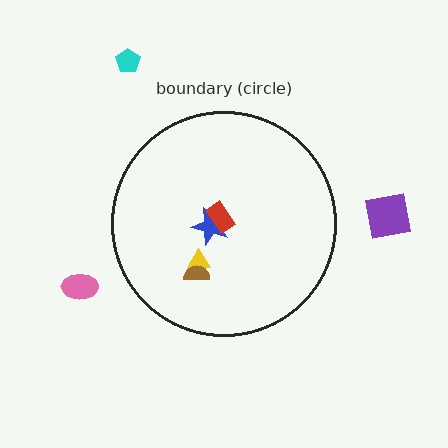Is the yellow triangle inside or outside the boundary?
Inside.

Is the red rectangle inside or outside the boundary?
Inside.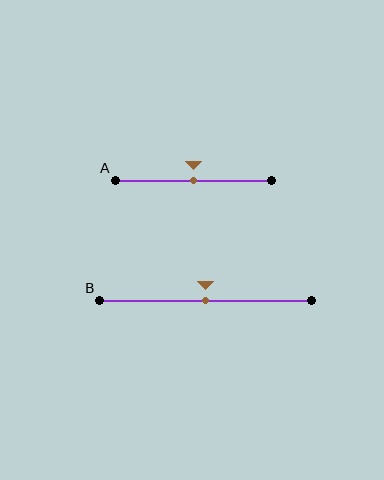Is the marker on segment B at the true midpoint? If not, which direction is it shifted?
Yes, the marker on segment B is at the true midpoint.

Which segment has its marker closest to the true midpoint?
Segment A has its marker closest to the true midpoint.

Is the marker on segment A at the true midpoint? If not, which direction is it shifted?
Yes, the marker on segment A is at the true midpoint.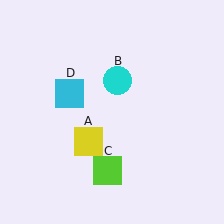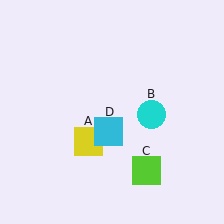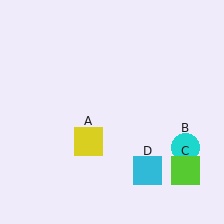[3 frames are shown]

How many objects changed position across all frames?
3 objects changed position: cyan circle (object B), lime square (object C), cyan square (object D).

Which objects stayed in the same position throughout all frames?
Yellow square (object A) remained stationary.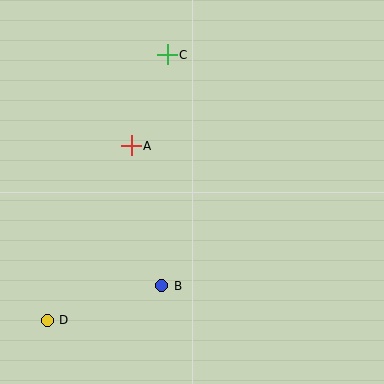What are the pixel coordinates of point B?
Point B is at (162, 286).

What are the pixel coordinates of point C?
Point C is at (167, 55).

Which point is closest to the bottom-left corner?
Point D is closest to the bottom-left corner.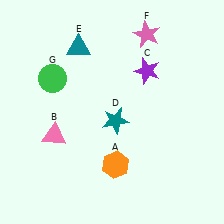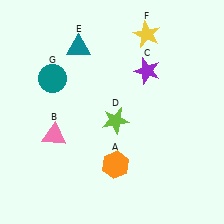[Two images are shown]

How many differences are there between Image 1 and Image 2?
There are 3 differences between the two images.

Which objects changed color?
D changed from teal to lime. F changed from pink to yellow. G changed from green to teal.